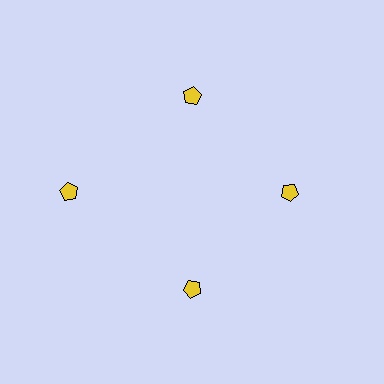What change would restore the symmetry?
The symmetry would be restored by moving it inward, back onto the ring so that all 4 pentagons sit at equal angles and equal distance from the center.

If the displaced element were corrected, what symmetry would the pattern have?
It would have 4-fold rotational symmetry — the pattern would map onto itself every 90 degrees.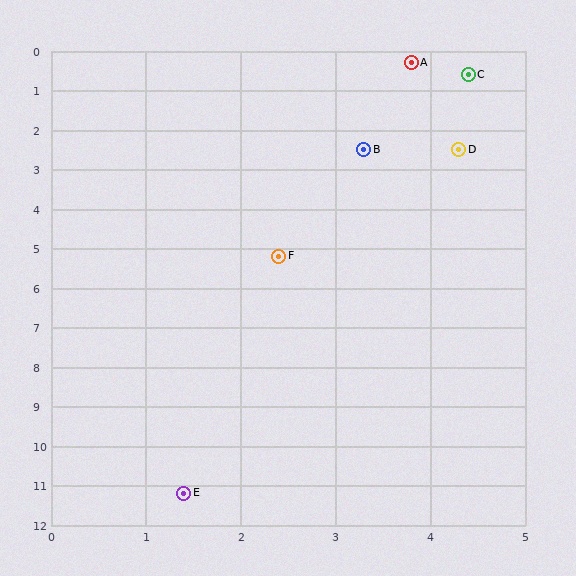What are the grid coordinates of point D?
Point D is at approximately (4.3, 2.5).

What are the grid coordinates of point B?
Point B is at approximately (3.3, 2.5).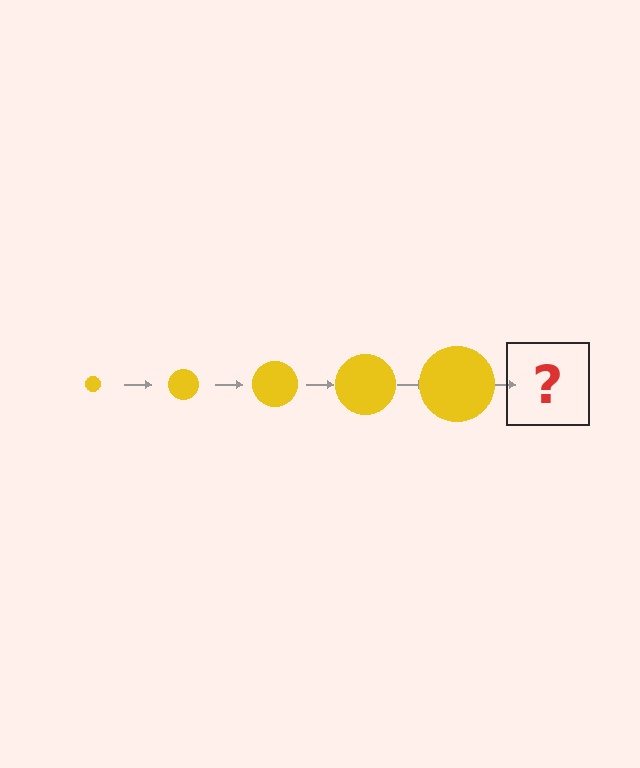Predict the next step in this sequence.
The next step is a yellow circle, larger than the previous one.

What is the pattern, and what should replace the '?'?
The pattern is that the circle gets progressively larger each step. The '?' should be a yellow circle, larger than the previous one.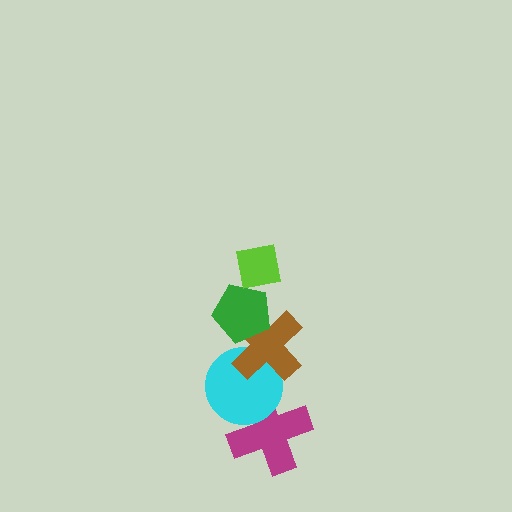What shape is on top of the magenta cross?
The cyan circle is on top of the magenta cross.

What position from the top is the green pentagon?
The green pentagon is 2nd from the top.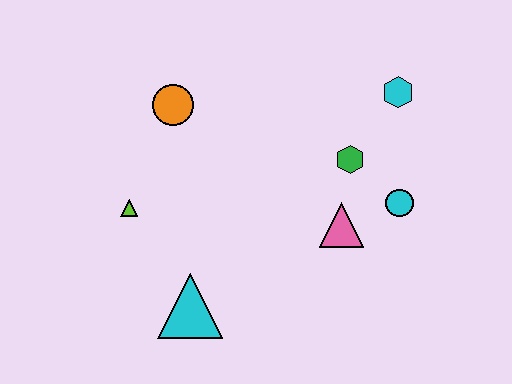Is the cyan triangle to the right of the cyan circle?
No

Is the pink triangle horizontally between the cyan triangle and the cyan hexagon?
Yes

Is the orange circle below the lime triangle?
No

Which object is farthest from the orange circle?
The cyan circle is farthest from the orange circle.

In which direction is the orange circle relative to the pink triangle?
The orange circle is to the left of the pink triangle.